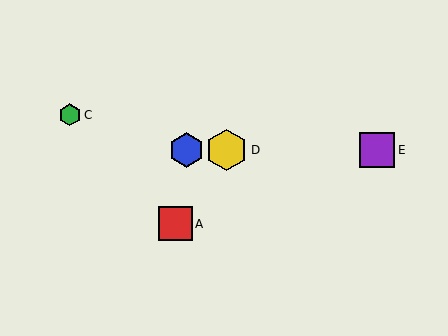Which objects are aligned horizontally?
Objects B, D, E are aligned horizontally.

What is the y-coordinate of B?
Object B is at y≈150.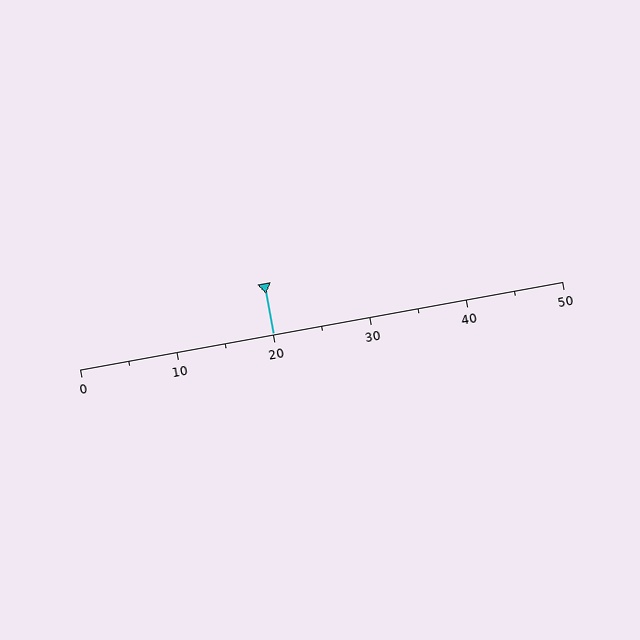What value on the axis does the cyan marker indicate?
The marker indicates approximately 20.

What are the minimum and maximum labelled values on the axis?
The axis runs from 0 to 50.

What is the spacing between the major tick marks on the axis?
The major ticks are spaced 10 apart.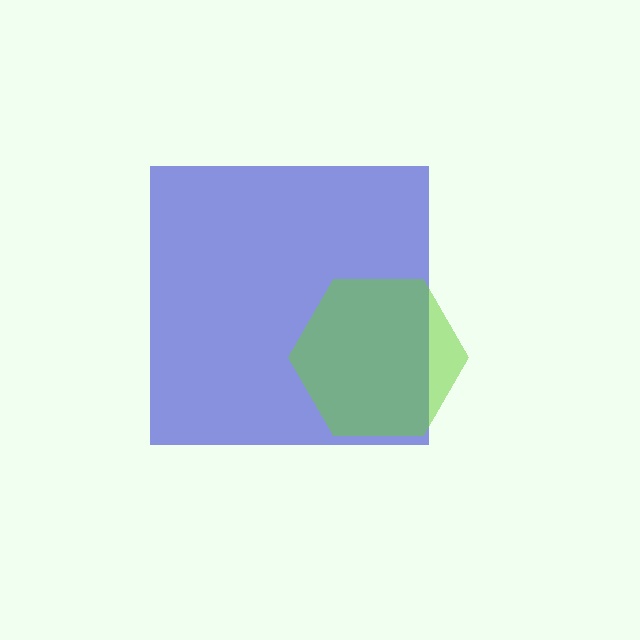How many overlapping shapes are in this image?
There are 2 overlapping shapes in the image.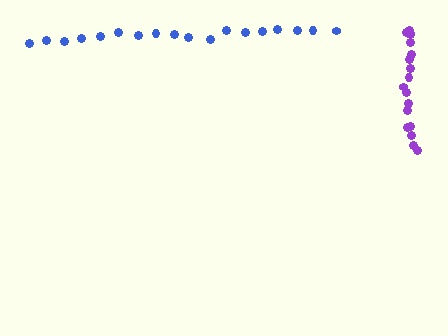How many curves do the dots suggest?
There are 2 distinct paths.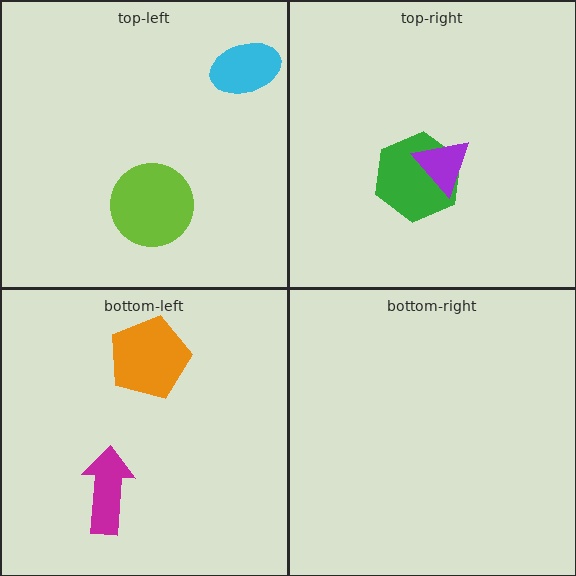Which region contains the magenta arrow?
The bottom-left region.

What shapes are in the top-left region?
The cyan ellipse, the lime circle.